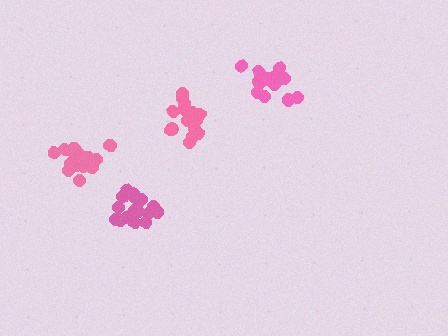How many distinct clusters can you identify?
There are 4 distinct clusters.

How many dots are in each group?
Group 1: 19 dots, Group 2: 16 dots, Group 3: 19 dots, Group 4: 18 dots (72 total).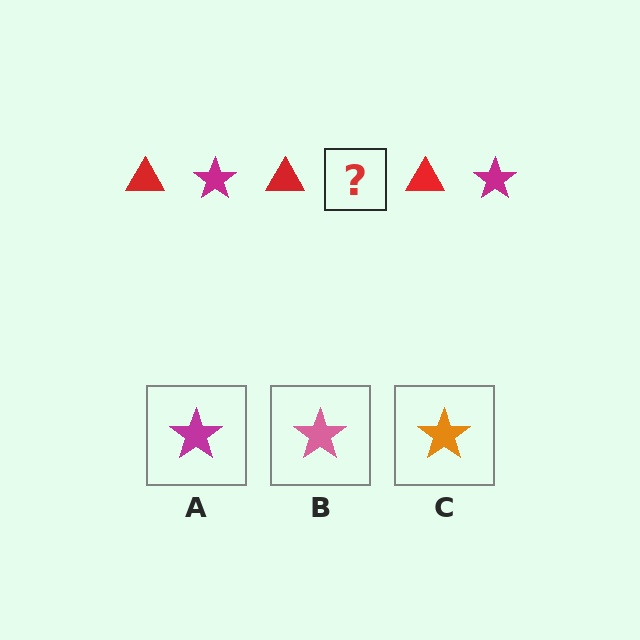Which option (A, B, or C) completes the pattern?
A.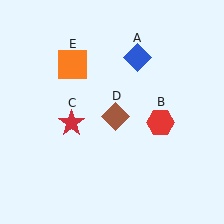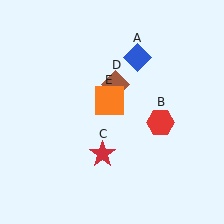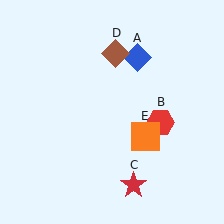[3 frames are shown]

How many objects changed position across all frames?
3 objects changed position: red star (object C), brown diamond (object D), orange square (object E).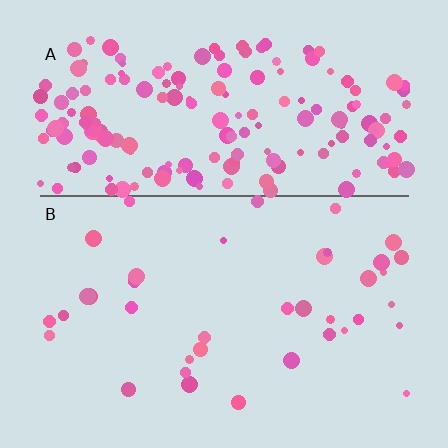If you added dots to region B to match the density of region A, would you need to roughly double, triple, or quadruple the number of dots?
Approximately quadruple.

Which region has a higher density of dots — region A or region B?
A (the top).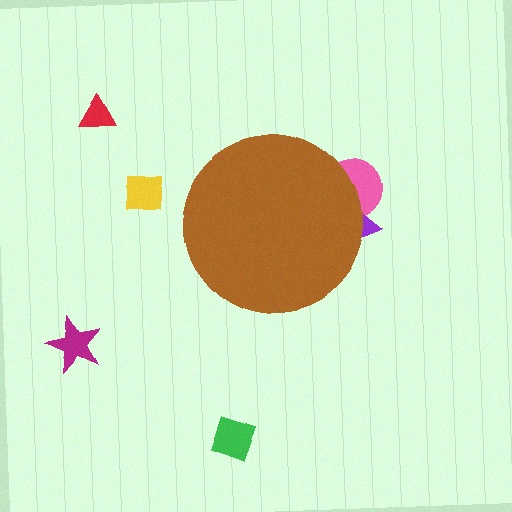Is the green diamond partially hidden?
No, the green diamond is fully visible.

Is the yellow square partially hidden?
No, the yellow square is fully visible.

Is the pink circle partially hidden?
Yes, the pink circle is partially hidden behind the brown circle.